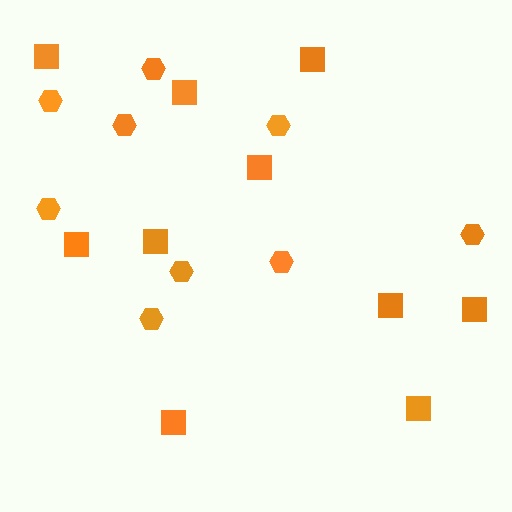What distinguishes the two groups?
There are 2 groups: one group of squares (10) and one group of hexagons (9).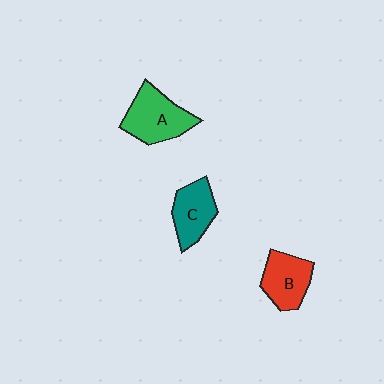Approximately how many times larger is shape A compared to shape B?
Approximately 1.2 times.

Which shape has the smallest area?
Shape C (teal).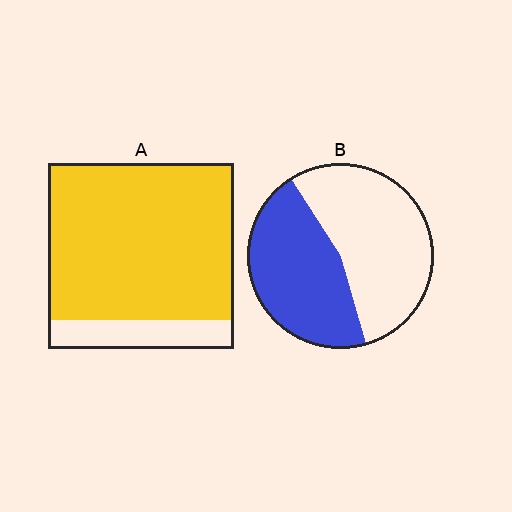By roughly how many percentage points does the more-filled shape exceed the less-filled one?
By roughly 40 percentage points (A over B).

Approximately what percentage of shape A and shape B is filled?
A is approximately 85% and B is approximately 45%.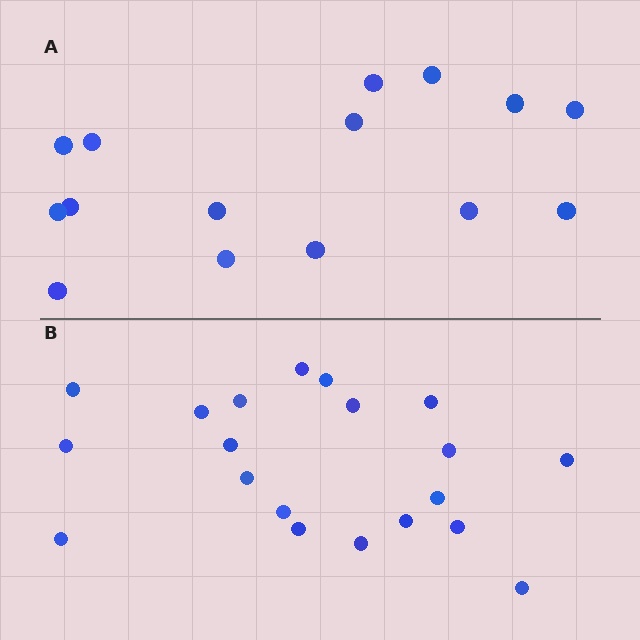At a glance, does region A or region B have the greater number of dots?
Region B (the bottom region) has more dots.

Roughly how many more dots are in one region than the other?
Region B has about 5 more dots than region A.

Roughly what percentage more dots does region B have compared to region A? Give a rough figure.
About 35% more.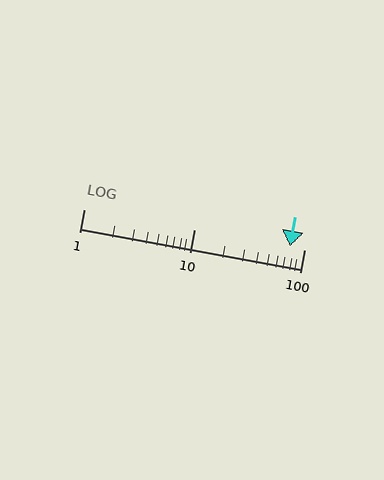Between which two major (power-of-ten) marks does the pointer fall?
The pointer is between 10 and 100.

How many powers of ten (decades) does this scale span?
The scale spans 2 decades, from 1 to 100.